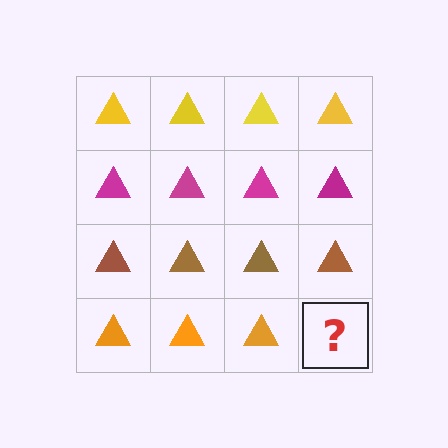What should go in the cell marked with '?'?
The missing cell should contain an orange triangle.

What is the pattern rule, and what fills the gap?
The rule is that each row has a consistent color. The gap should be filled with an orange triangle.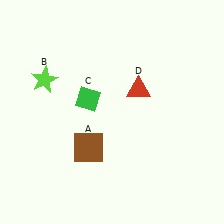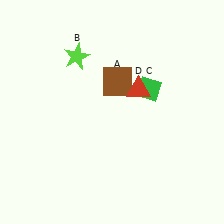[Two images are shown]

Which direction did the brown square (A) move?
The brown square (A) moved up.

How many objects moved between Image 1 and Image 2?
3 objects moved between the two images.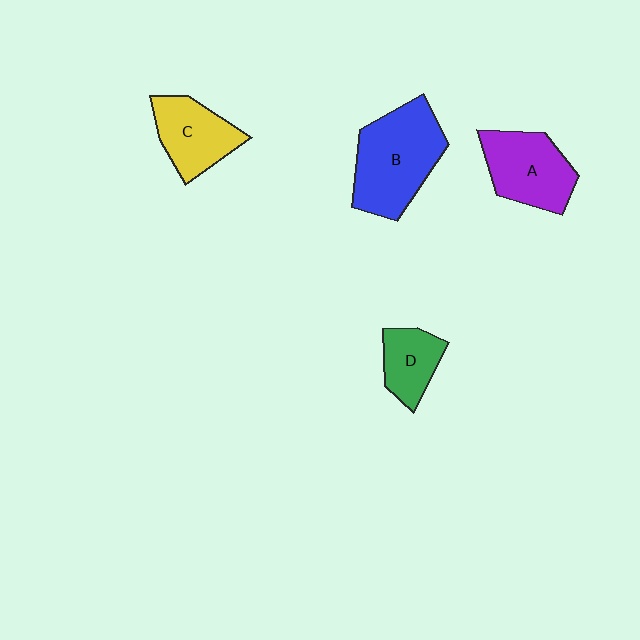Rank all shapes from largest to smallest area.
From largest to smallest: B (blue), A (purple), C (yellow), D (green).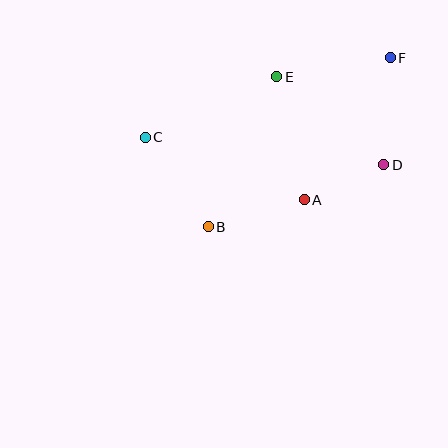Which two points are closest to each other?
Points A and D are closest to each other.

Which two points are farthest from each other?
Points C and F are farthest from each other.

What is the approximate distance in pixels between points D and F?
The distance between D and F is approximately 107 pixels.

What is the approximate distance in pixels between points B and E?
The distance between B and E is approximately 165 pixels.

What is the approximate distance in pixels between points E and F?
The distance between E and F is approximately 115 pixels.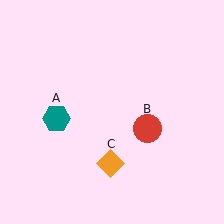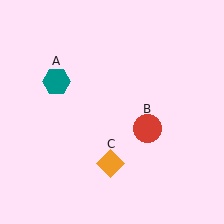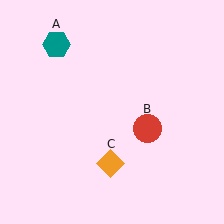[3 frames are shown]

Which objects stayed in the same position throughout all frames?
Red circle (object B) and orange diamond (object C) remained stationary.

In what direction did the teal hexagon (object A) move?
The teal hexagon (object A) moved up.